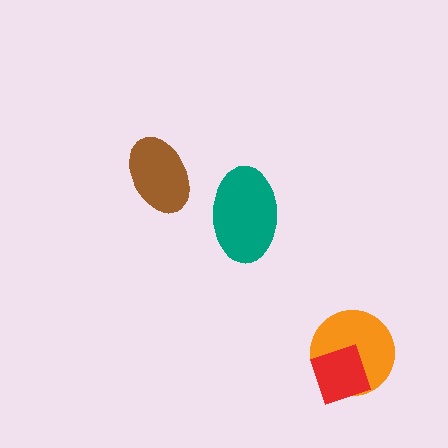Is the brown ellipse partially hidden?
No, no other shape covers it.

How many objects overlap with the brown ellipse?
0 objects overlap with the brown ellipse.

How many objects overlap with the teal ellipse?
0 objects overlap with the teal ellipse.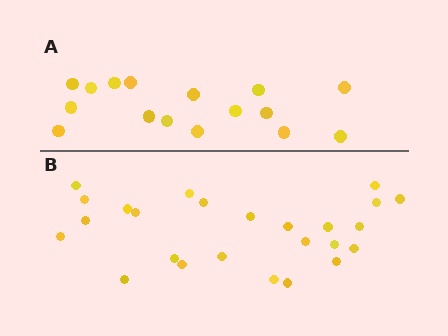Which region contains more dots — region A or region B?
Region B (the bottom region) has more dots.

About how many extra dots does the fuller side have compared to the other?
Region B has roughly 8 or so more dots than region A.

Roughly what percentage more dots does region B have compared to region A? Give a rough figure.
About 55% more.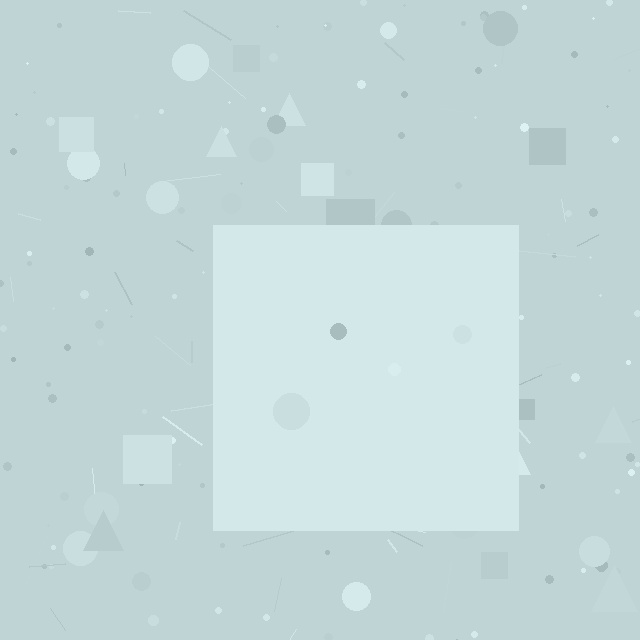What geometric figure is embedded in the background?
A square is embedded in the background.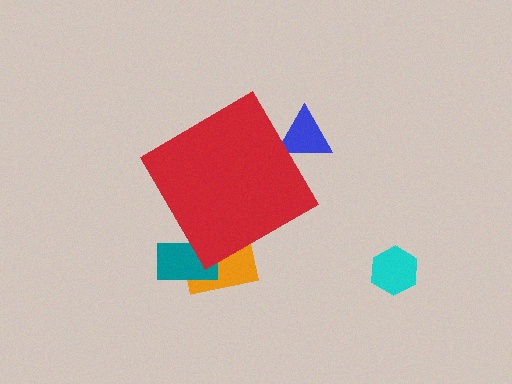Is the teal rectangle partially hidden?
Yes, the teal rectangle is partially hidden behind the red diamond.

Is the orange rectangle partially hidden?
Yes, the orange rectangle is partially hidden behind the red diamond.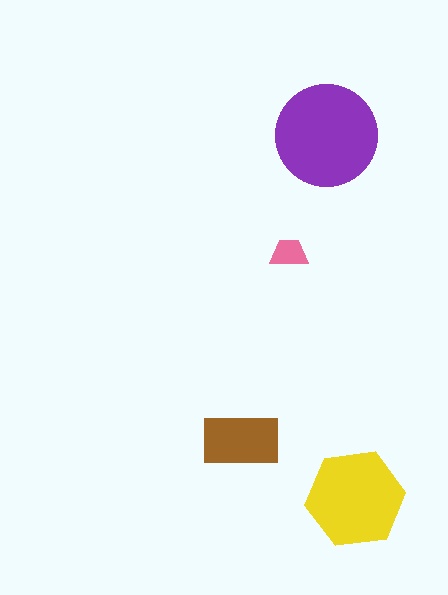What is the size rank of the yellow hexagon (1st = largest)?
2nd.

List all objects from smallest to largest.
The pink trapezoid, the brown rectangle, the yellow hexagon, the purple circle.